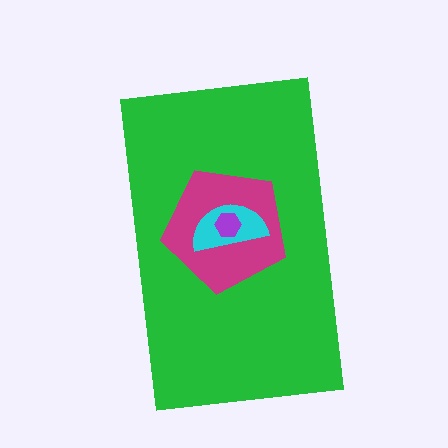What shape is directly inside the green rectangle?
The magenta pentagon.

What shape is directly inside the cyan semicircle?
The purple hexagon.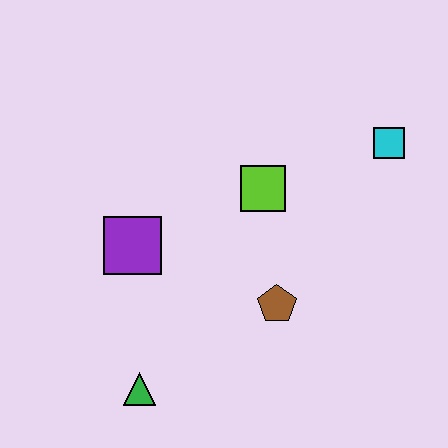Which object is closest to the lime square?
The brown pentagon is closest to the lime square.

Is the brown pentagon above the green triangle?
Yes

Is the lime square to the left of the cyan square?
Yes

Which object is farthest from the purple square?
The cyan square is farthest from the purple square.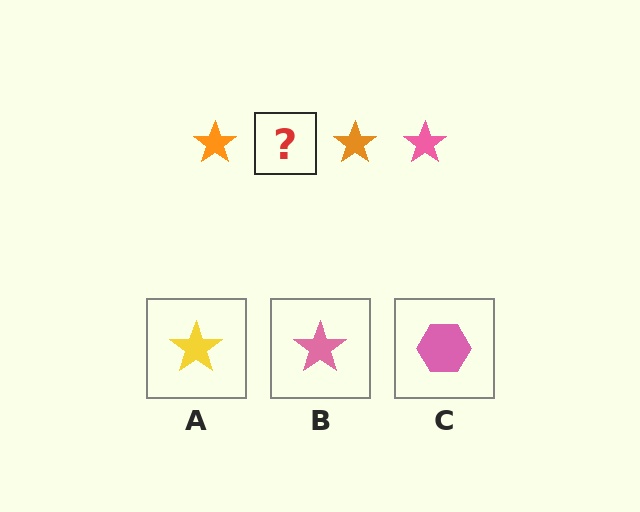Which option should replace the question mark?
Option B.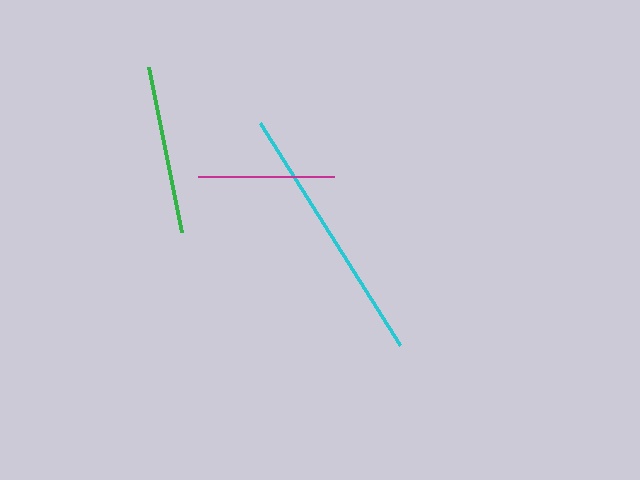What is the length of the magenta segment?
The magenta segment is approximately 136 pixels long.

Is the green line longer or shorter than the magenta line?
The green line is longer than the magenta line.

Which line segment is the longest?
The cyan line is the longest at approximately 262 pixels.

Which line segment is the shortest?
The magenta line is the shortest at approximately 136 pixels.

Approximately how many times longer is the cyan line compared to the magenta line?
The cyan line is approximately 1.9 times the length of the magenta line.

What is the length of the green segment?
The green segment is approximately 168 pixels long.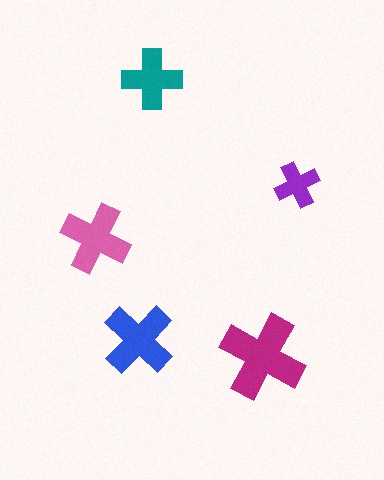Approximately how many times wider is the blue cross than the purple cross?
About 1.5 times wider.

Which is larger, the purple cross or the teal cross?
The teal one.